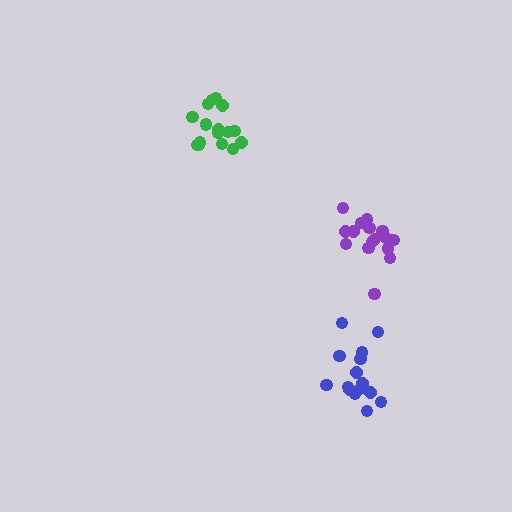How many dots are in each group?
Group 1: 17 dots, Group 2: 15 dots, Group 3: 16 dots (48 total).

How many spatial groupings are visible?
There are 3 spatial groupings.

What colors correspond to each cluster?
The clusters are colored: purple, blue, green.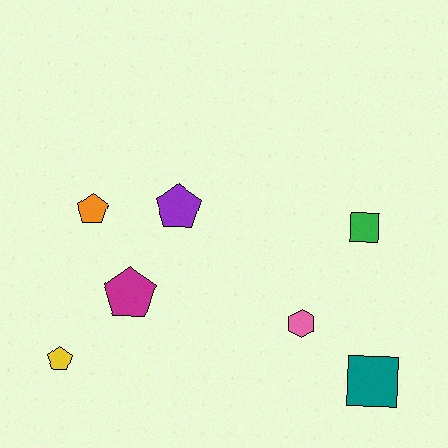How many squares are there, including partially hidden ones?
There are 2 squares.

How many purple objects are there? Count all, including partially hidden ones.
There is 1 purple object.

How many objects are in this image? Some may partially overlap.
There are 7 objects.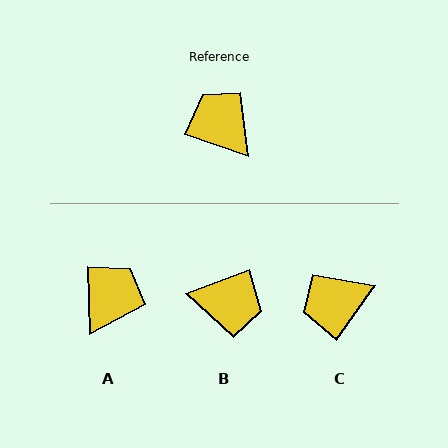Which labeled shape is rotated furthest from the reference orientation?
B, about 140 degrees away.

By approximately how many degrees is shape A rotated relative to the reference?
Approximately 70 degrees clockwise.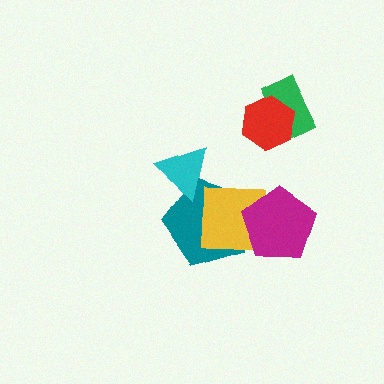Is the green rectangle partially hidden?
Yes, it is partially covered by another shape.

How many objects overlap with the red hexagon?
1 object overlaps with the red hexagon.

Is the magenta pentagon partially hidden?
No, no other shape covers it.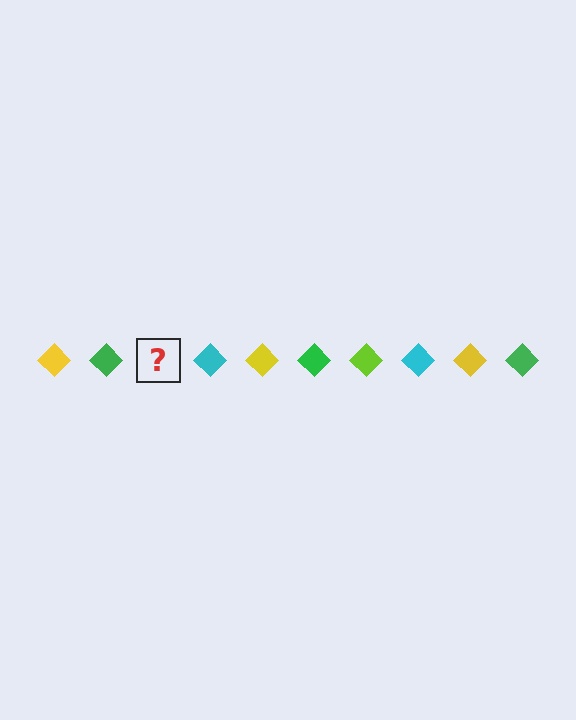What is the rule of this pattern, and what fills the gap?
The rule is that the pattern cycles through yellow, green, lime, cyan diamonds. The gap should be filled with a lime diamond.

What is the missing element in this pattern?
The missing element is a lime diamond.